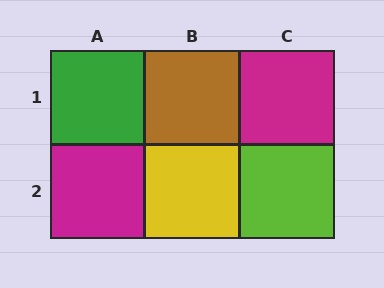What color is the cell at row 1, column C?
Magenta.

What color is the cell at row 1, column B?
Brown.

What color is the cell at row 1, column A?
Green.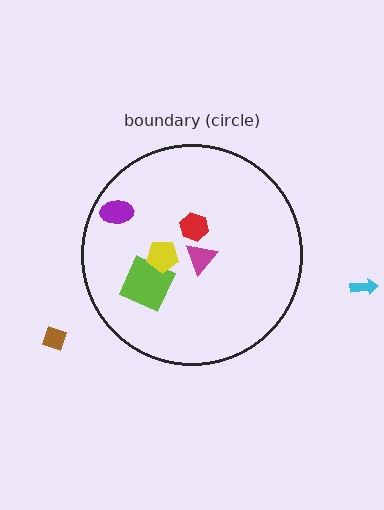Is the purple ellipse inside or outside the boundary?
Inside.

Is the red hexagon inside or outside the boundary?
Inside.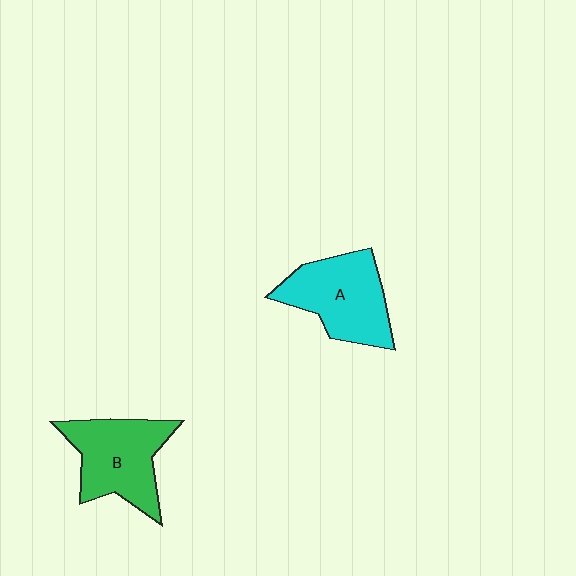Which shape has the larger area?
Shape A (cyan).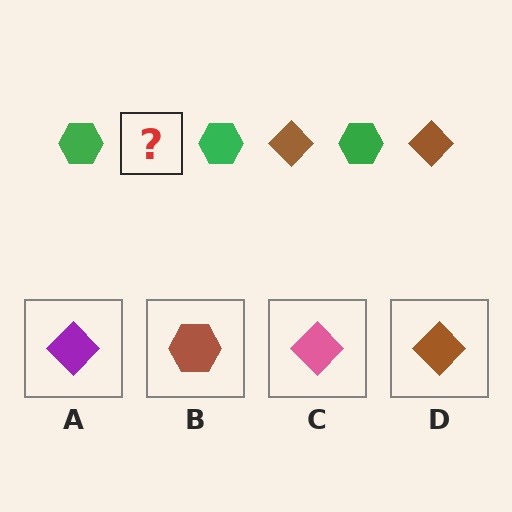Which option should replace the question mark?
Option D.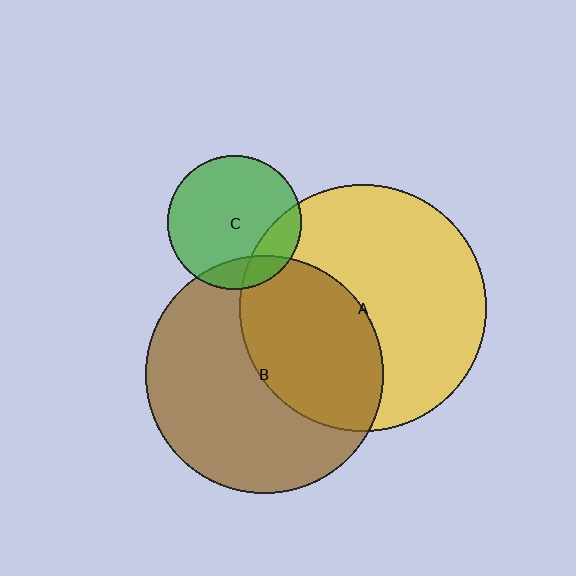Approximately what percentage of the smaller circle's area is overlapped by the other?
Approximately 15%.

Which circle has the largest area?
Circle A (yellow).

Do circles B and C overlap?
Yes.